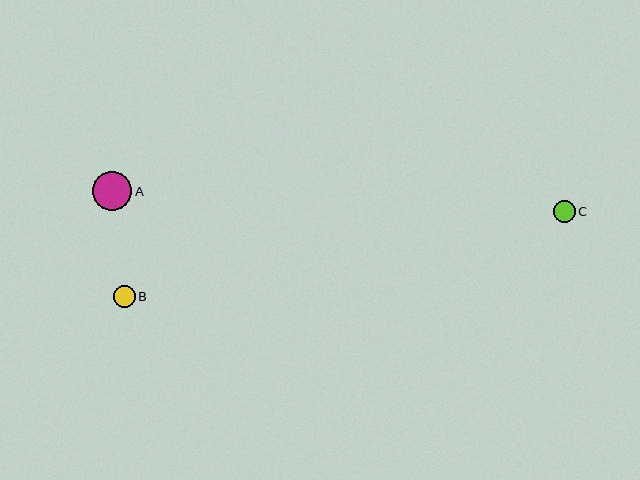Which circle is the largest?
Circle A is the largest with a size of approximately 39 pixels.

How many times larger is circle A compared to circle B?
Circle A is approximately 1.8 times the size of circle B.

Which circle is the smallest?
Circle B is the smallest with a size of approximately 21 pixels.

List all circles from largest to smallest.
From largest to smallest: A, C, B.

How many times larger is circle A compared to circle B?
Circle A is approximately 1.8 times the size of circle B.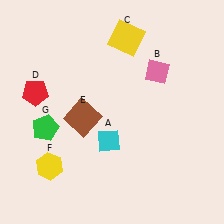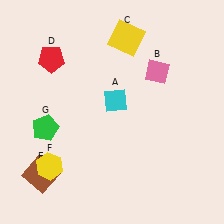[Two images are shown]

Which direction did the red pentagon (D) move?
The red pentagon (D) moved up.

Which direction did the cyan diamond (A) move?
The cyan diamond (A) moved up.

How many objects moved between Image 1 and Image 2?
3 objects moved between the two images.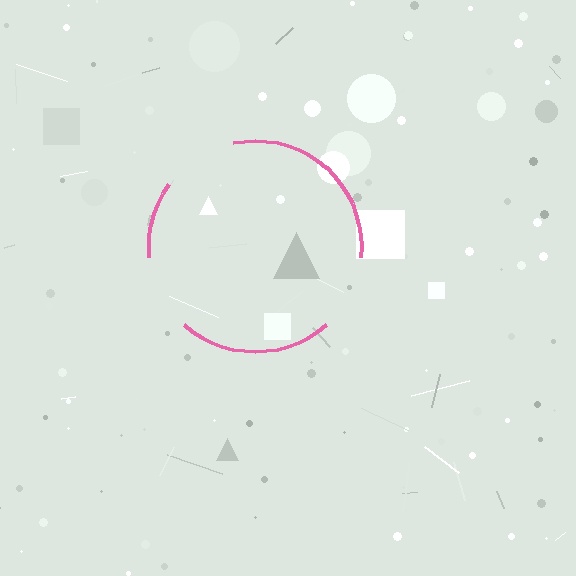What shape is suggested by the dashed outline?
The dashed outline suggests a circle.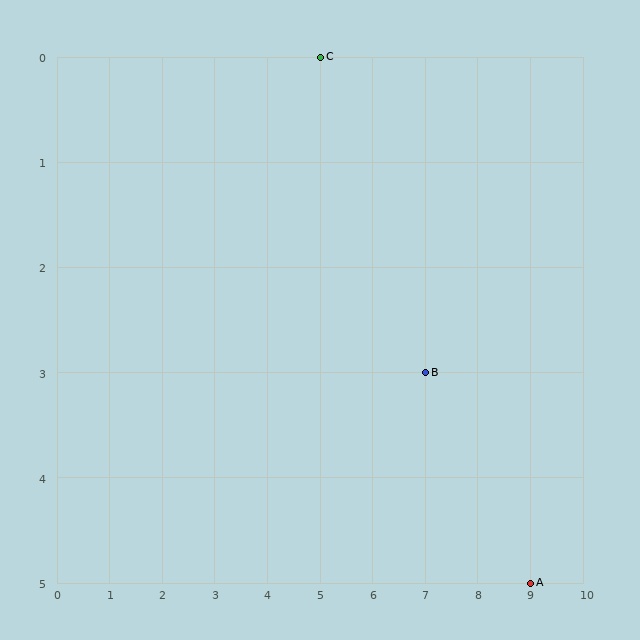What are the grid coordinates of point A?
Point A is at grid coordinates (9, 5).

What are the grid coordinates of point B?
Point B is at grid coordinates (7, 3).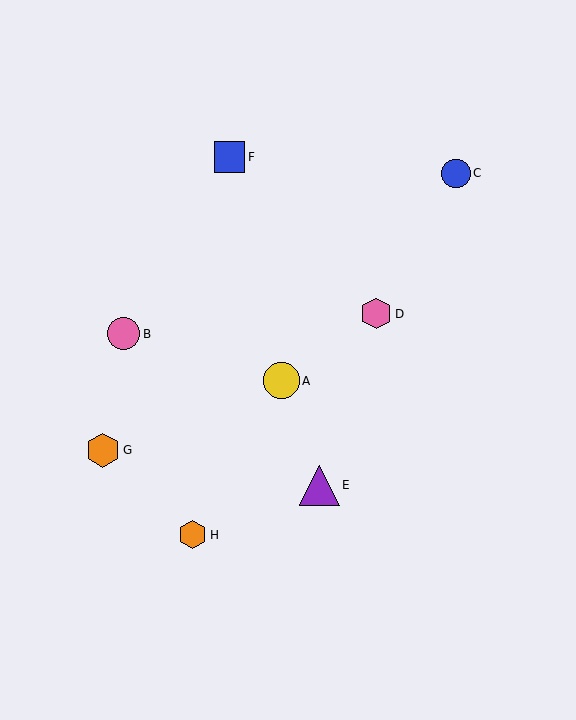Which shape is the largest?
The purple triangle (labeled E) is the largest.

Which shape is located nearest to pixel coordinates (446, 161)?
The blue circle (labeled C) at (456, 173) is nearest to that location.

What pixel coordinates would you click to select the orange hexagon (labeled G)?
Click at (103, 450) to select the orange hexagon G.